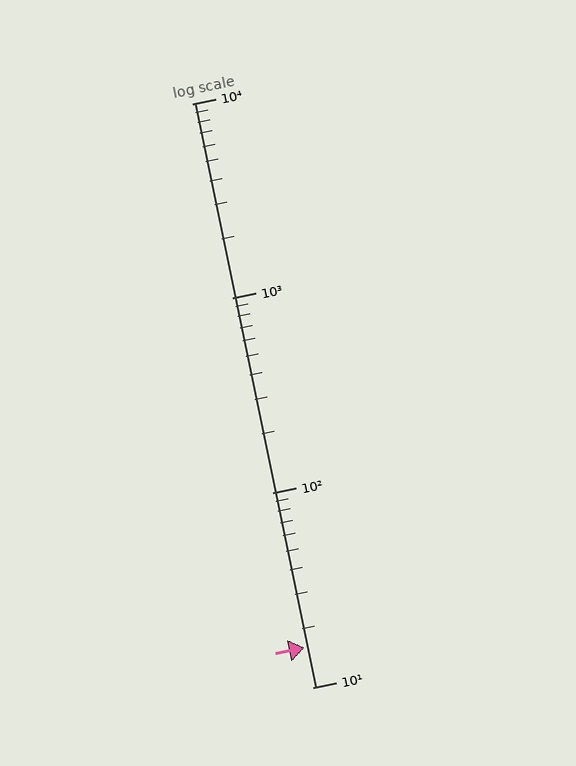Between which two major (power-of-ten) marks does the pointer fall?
The pointer is between 10 and 100.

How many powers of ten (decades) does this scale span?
The scale spans 3 decades, from 10 to 10000.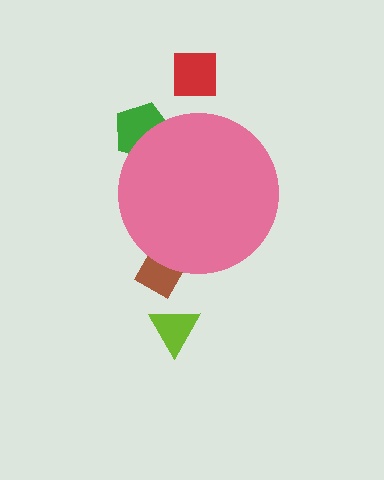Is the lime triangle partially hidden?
No, the lime triangle is fully visible.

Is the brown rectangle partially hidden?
Yes, the brown rectangle is partially hidden behind the pink circle.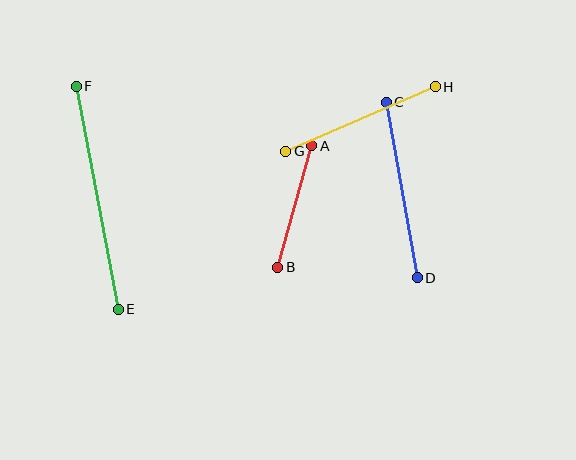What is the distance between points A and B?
The distance is approximately 126 pixels.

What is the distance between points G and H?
The distance is approximately 163 pixels.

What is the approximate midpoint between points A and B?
The midpoint is at approximately (295, 206) pixels.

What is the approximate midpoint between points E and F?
The midpoint is at approximately (97, 198) pixels.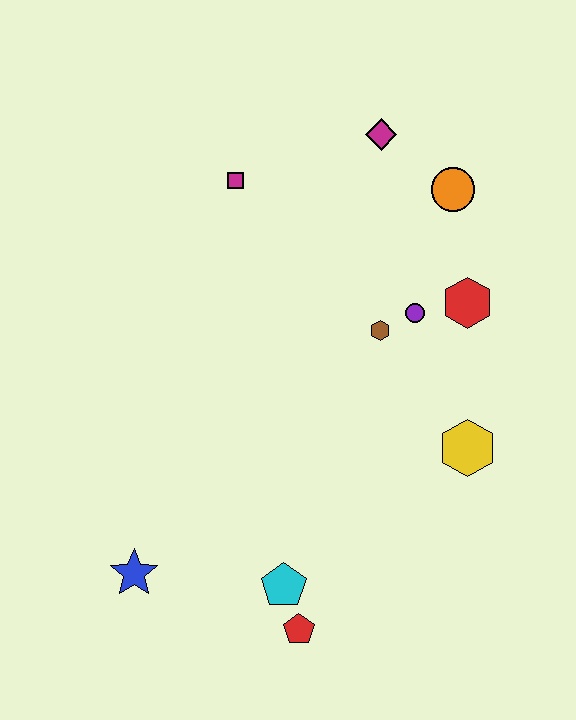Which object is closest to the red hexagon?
The purple circle is closest to the red hexagon.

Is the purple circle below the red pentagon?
No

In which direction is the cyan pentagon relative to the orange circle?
The cyan pentagon is below the orange circle.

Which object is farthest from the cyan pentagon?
The magenta diamond is farthest from the cyan pentagon.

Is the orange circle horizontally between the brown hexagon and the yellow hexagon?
Yes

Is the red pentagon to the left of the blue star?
No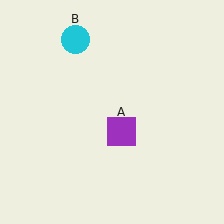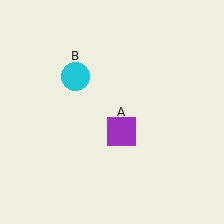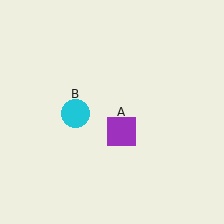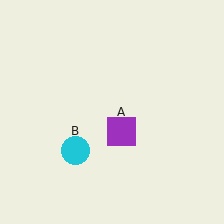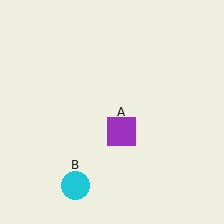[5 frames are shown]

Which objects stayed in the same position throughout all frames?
Purple square (object A) remained stationary.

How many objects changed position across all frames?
1 object changed position: cyan circle (object B).